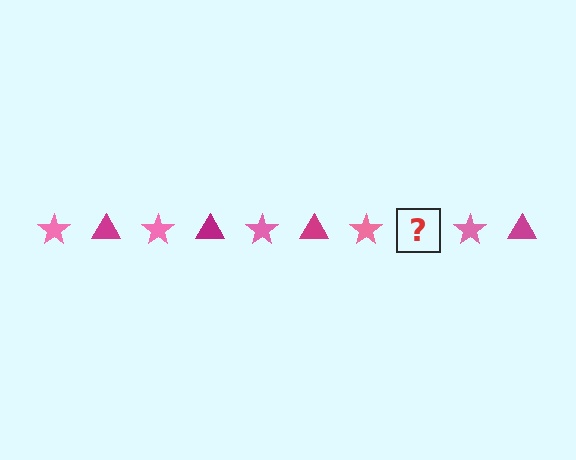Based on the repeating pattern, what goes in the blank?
The blank should be a magenta triangle.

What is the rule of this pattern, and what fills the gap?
The rule is that the pattern alternates between pink star and magenta triangle. The gap should be filled with a magenta triangle.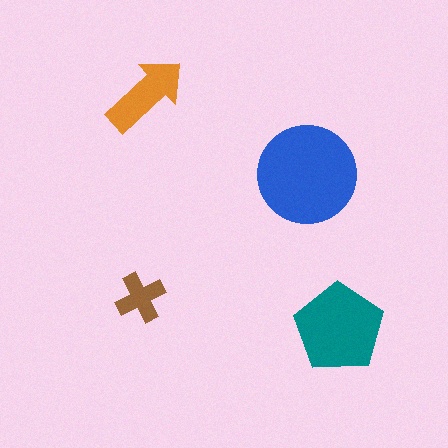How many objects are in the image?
There are 4 objects in the image.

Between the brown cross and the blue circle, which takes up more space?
The blue circle.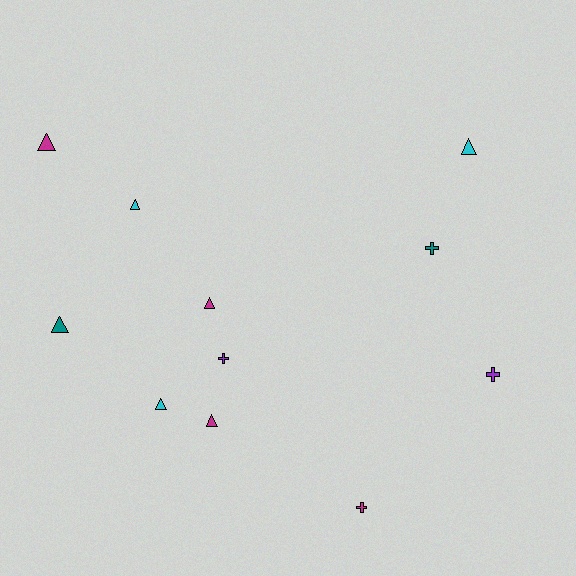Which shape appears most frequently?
Triangle, with 7 objects.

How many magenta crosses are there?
There is 1 magenta cross.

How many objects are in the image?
There are 11 objects.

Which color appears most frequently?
Magenta, with 4 objects.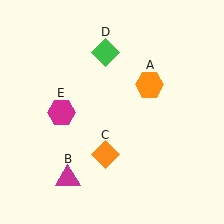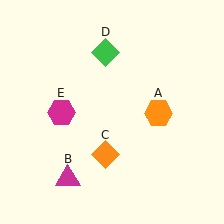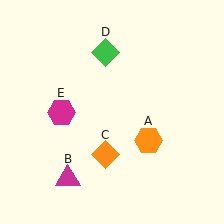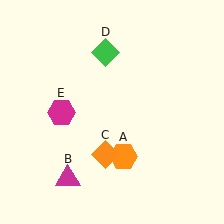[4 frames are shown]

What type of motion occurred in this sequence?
The orange hexagon (object A) rotated clockwise around the center of the scene.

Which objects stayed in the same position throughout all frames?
Magenta triangle (object B) and orange diamond (object C) and green diamond (object D) and magenta hexagon (object E) remained stationary.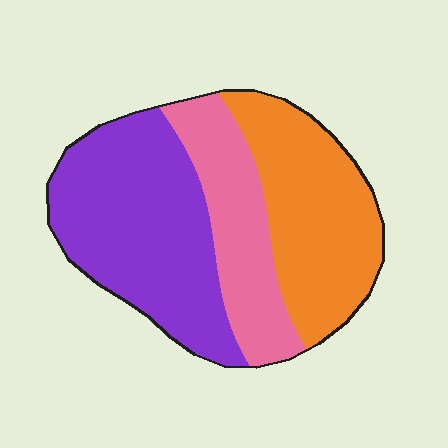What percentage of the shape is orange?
Orange takes up about one third (1/3) of the shape.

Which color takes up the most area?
Purple, at roughly 45%.